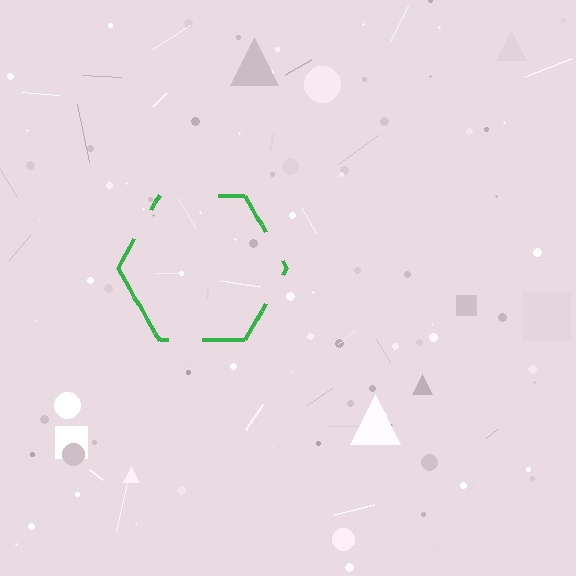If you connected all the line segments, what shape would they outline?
They would outline a hexagon.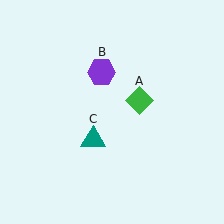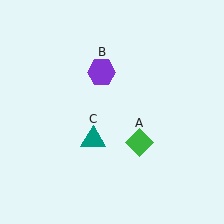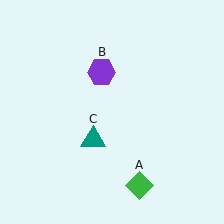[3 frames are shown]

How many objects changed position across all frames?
1 object changed position: green diamond (object A).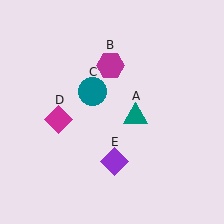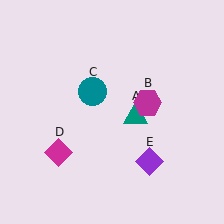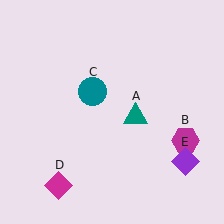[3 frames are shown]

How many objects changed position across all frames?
3 objects changed position: magenta hexagon (object B), magenta diamond (object D), purple diamond (object E).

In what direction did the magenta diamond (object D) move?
The magenta diamond (object D) moved down.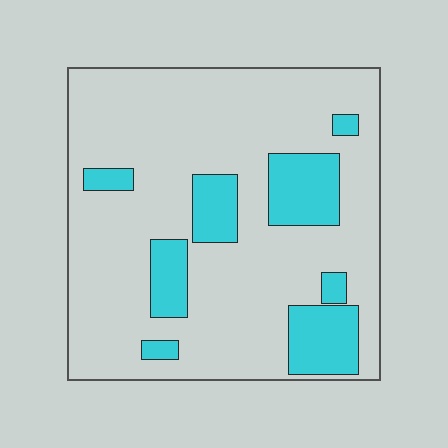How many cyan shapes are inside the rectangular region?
8.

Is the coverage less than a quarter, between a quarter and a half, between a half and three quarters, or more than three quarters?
Less than a quarter.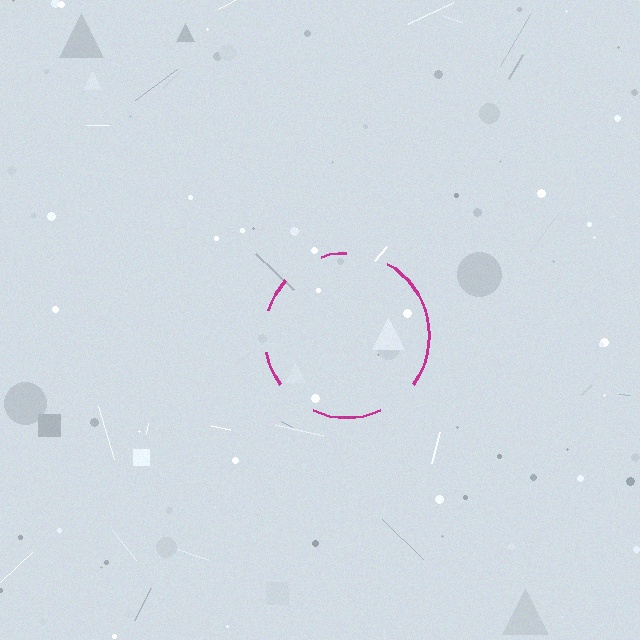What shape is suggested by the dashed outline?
The dashed outline suggests a circle.